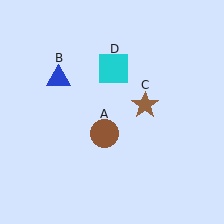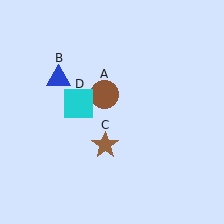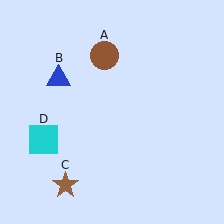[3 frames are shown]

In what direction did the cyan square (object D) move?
The cyan square (object D) moved down and to the left.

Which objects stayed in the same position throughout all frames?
Blue triangle (object B) remained stationary.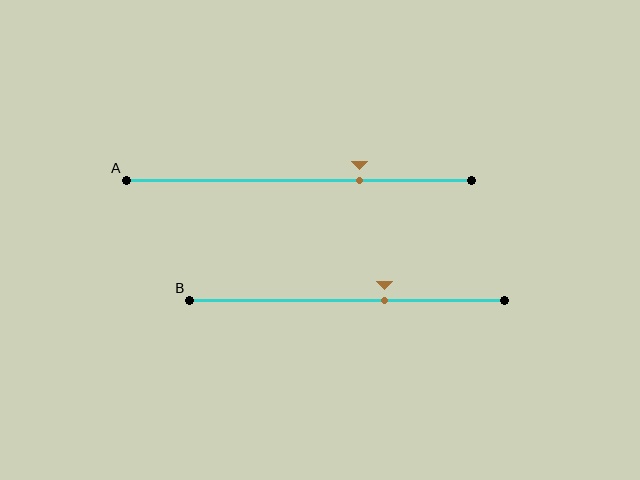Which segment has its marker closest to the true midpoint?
Segment B has its marker closest to the true midpoint.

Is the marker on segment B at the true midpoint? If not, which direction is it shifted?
No, the marker on segment B is shifted to the right by about 12% of the segment length.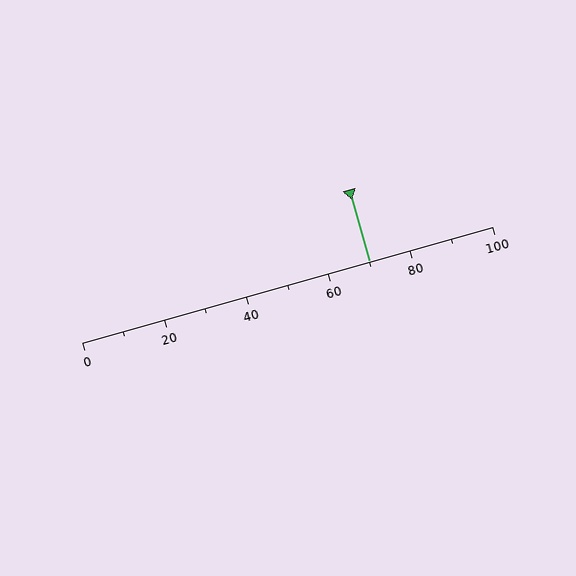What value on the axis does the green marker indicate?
The marker indicates approximately 70.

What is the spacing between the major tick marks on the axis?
The major ticks are spaced 20 apart.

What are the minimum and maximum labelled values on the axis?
The axis runs from 0 to 100.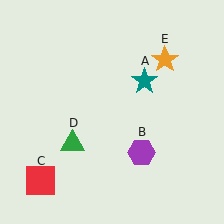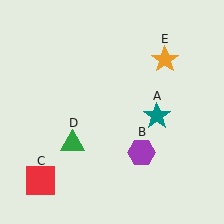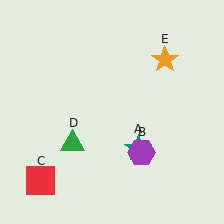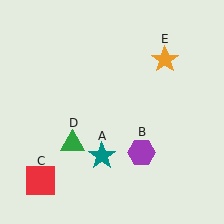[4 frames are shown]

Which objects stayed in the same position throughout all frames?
Purple hexagon (object B) and red square (object C) and green triangle (object D) and orange star (object E) remained stationary.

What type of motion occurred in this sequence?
The teal star (object A) rotated clockwise around the center of the scene.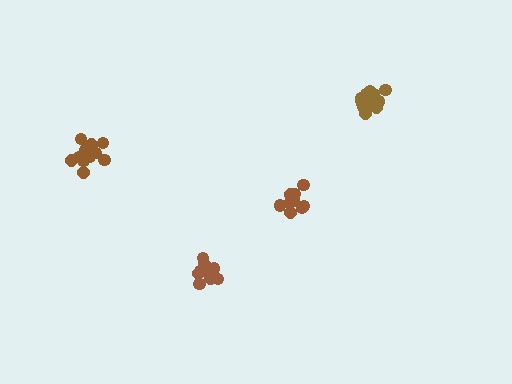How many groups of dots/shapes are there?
There are 4 groups.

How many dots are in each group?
Group 1: 11 dots, Group 2: 16 dots, Group 3: 12 dots, Group 4: 11 dots (50 total).